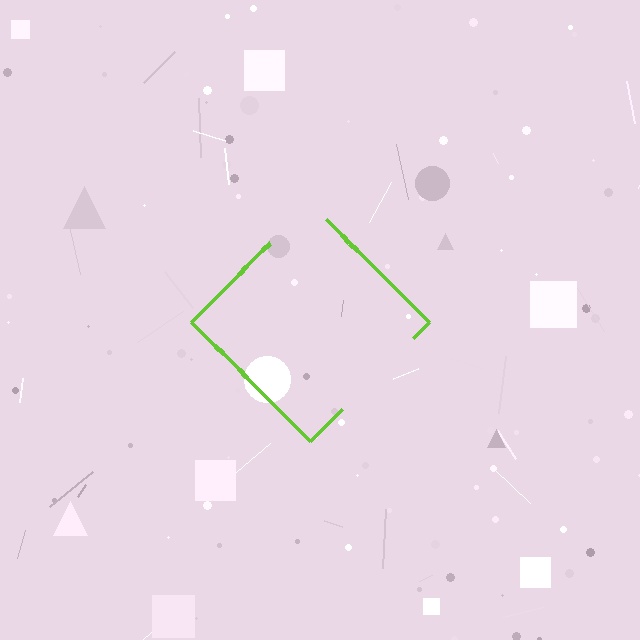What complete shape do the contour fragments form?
The contour fragments form a diamond.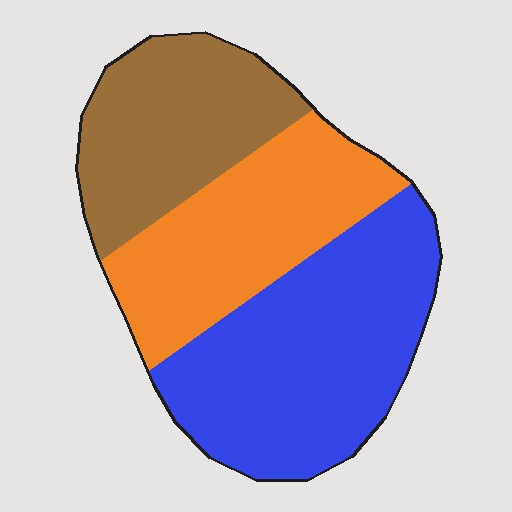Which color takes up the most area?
Blue, at roughly 45%.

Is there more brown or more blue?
Blue.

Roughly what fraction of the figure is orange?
Orange covers 30% of the figure.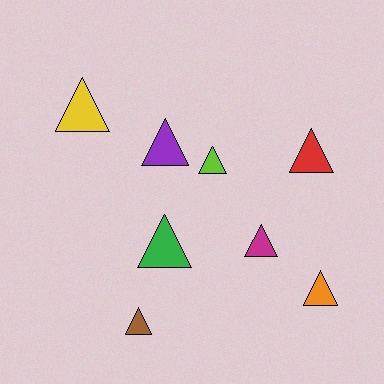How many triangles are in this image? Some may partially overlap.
There are 8 triangles.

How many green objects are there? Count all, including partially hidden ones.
There is 1 green object.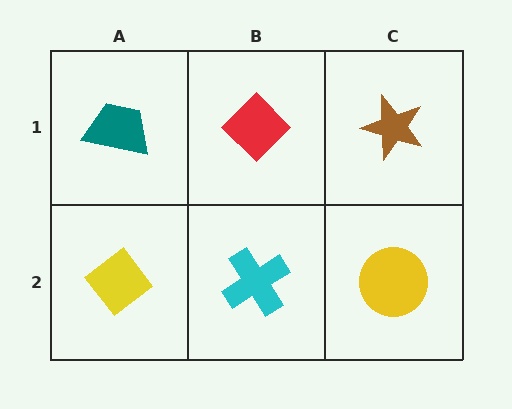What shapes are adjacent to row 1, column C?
A yellow circle (row 2, column C), a red diamond (row 1, column B).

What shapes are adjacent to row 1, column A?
A yellow diamond (row 2, column A), a red diamond (row 1, column B).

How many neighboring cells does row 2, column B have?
3.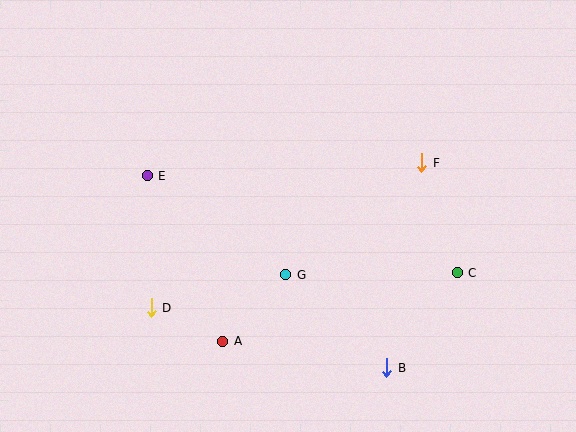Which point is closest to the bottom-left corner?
Point D is closest to the bottom-left corner.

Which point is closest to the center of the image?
Point G at (286, 275) is closest to the center.